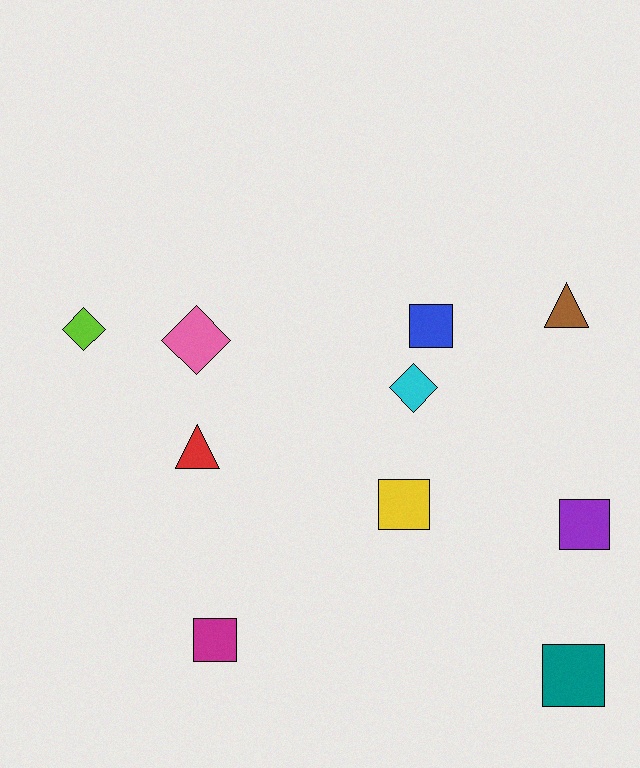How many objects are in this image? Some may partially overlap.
There are 10 objects.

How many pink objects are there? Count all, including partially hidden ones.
There is 1 pink object.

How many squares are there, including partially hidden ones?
There are 5 squares.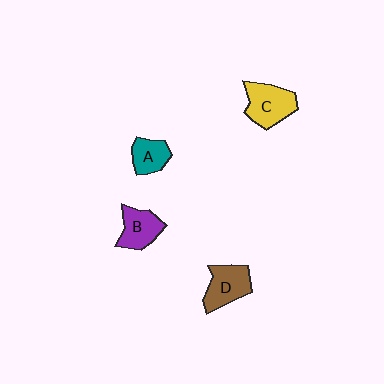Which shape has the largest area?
Shape C (yellow).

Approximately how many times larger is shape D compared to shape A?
Approximately 1.4 times.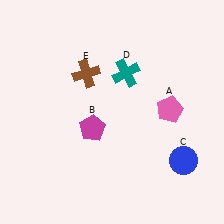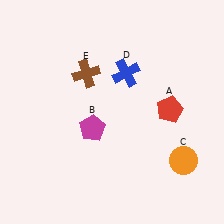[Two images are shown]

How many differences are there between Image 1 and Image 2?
There are 3 differences between the two images.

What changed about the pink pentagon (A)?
In Image 1, A is pink. In Image 2, it changed to red.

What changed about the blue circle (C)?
In Image 1, C is blue. In Image 2, it changed to orange.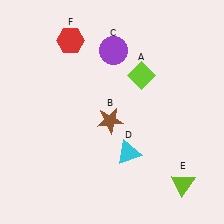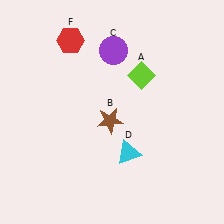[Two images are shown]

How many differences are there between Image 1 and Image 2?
There is 1 difference between the two images.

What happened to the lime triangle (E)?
The lime triangle (E) was removed in Image 2. It was in the bottom-right area of Image 1.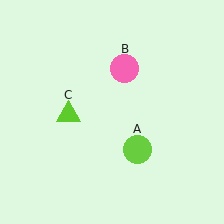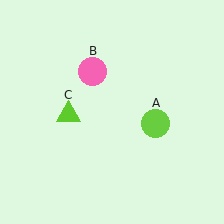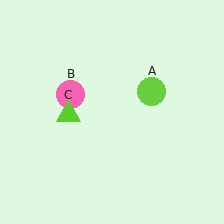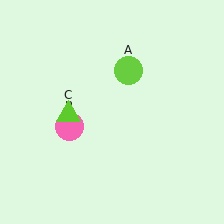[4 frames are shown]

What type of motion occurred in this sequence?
The lime circle (object A), pink circle (object B) rotated counterclockwise around the center of the scene.